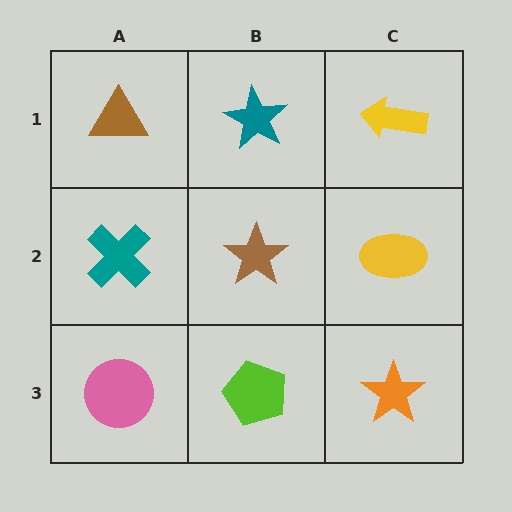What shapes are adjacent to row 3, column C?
A yellow ellipse (row 2, column C), a lime pentagon (row 3, column B).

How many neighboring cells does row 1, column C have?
2.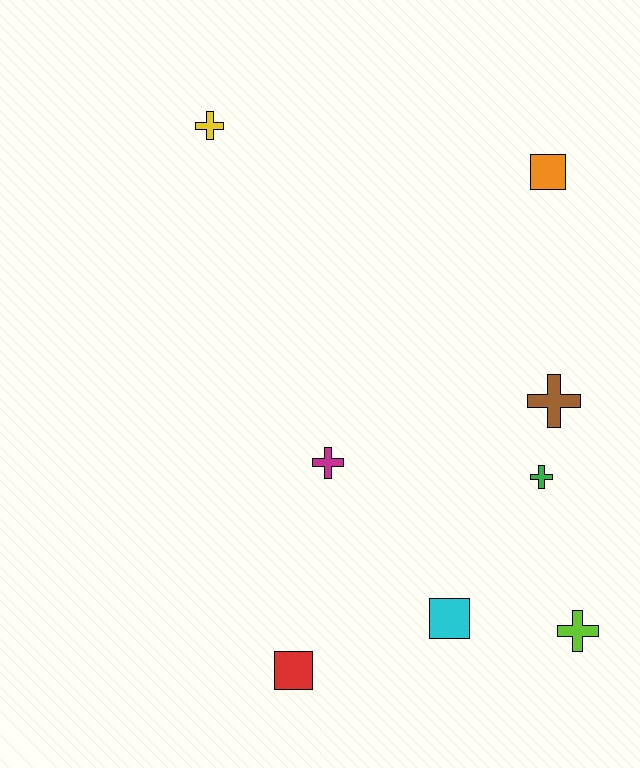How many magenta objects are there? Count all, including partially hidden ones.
There is 1 magenta object.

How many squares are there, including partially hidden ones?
There are 3 squares.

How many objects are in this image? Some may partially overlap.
There are 8 objects.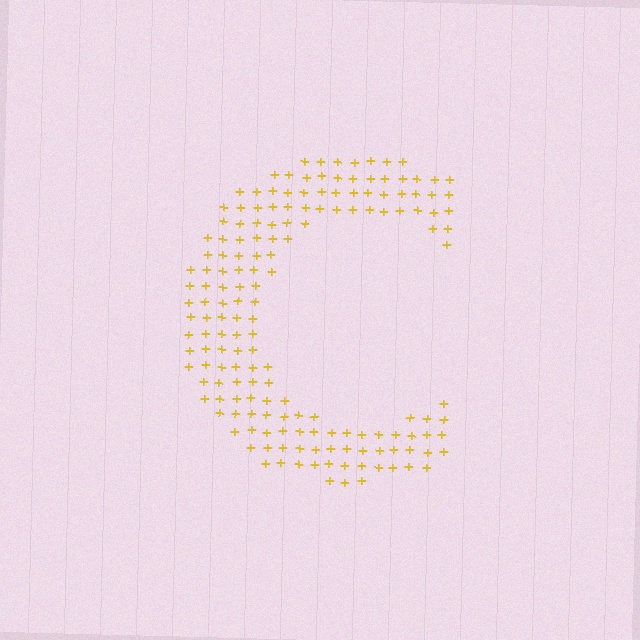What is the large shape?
The large shape is the letter C.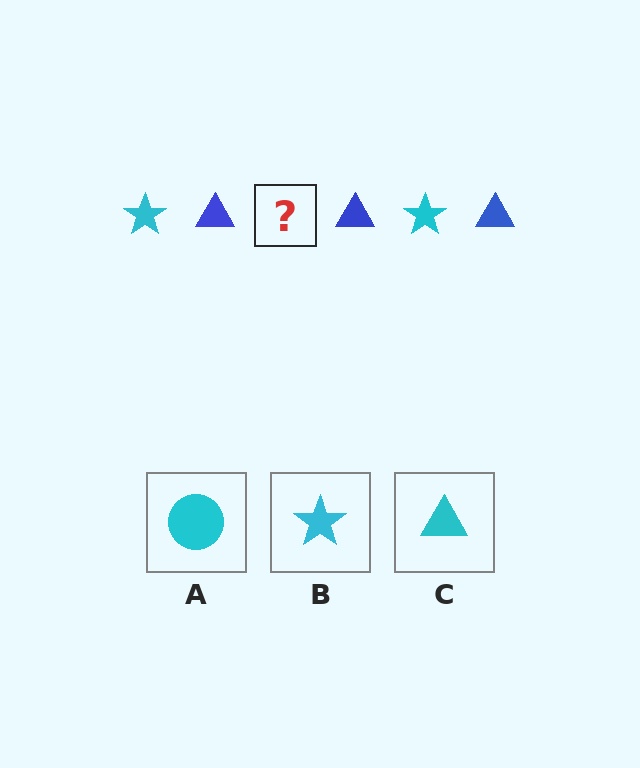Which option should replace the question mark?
Option B.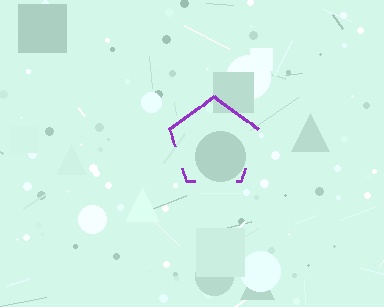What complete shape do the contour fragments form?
The contour fragments form a pentagon.